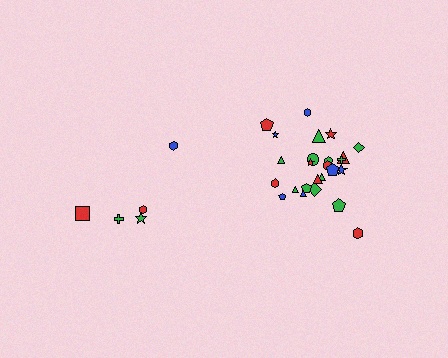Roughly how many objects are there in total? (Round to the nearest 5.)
Roughly 30 objects in total.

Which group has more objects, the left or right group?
The right group.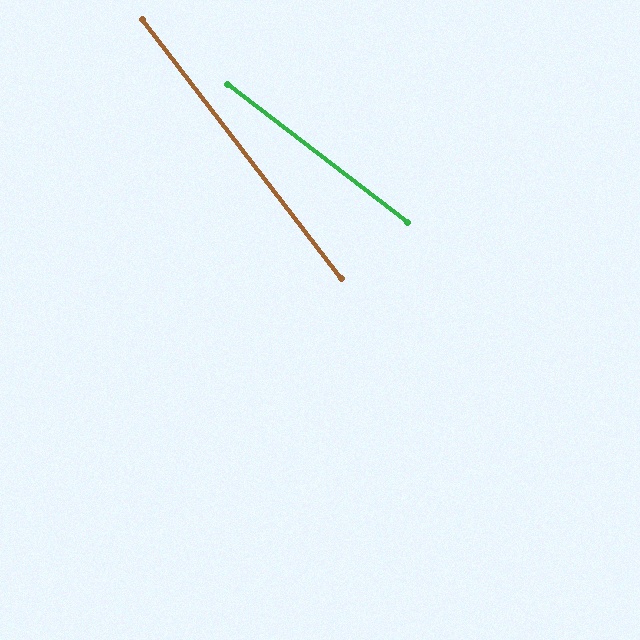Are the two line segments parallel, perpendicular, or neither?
Neither parallel nor perpendicular — they differ by about 15°.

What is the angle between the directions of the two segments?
Approximately 15 degrees.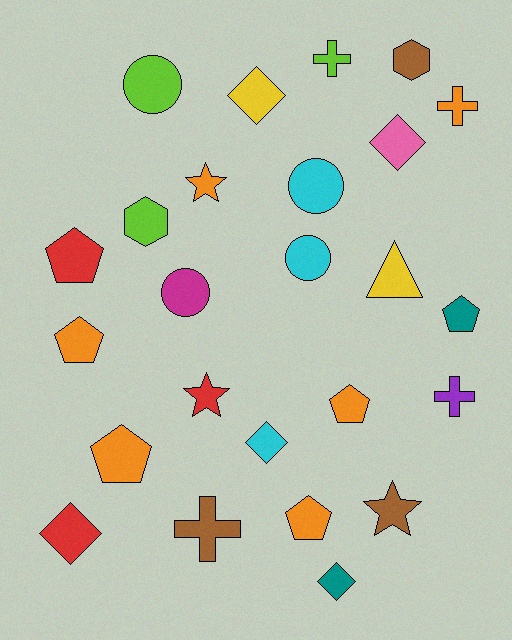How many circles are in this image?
There are 4 circles.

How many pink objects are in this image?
There is 1 pink object.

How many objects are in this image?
There are 25 objects.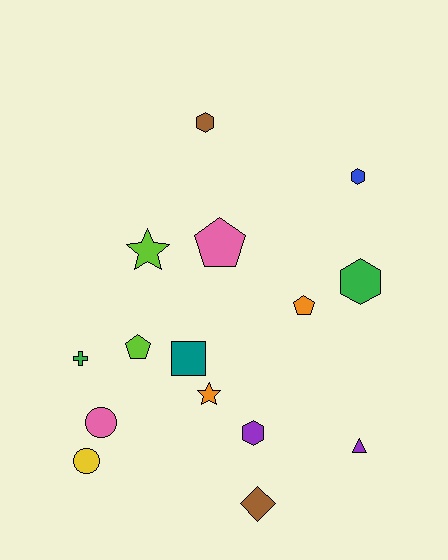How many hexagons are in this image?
There are 4 hexagons.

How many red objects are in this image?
There are no red objects.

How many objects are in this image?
There are 15 objects.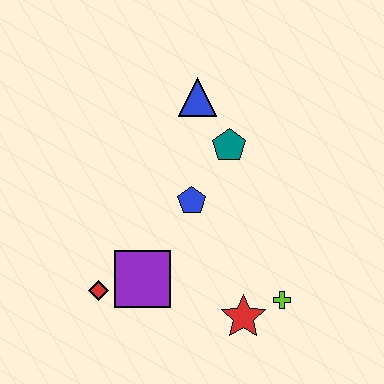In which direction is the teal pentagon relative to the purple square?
The teal pentagon is above the purple square.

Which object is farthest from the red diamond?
The blue triangle is farthest from the red diamond.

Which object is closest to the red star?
The lime cross is closest to the red star.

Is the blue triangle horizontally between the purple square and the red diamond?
No